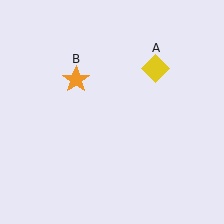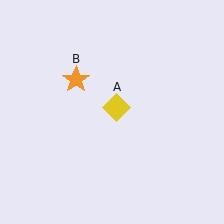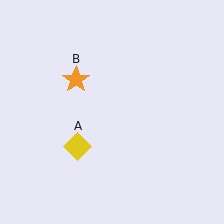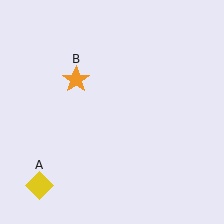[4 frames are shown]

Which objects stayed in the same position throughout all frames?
Orange star (object B) remained stationary.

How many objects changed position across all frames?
1 object changed position: yellow diamond (object A).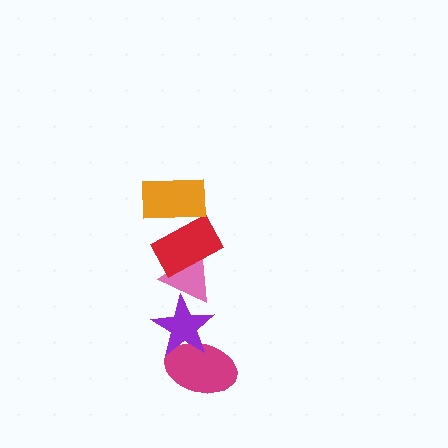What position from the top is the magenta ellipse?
The magenta ellipse is 5th from the top.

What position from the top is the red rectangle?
The red rectangle is 2nd from the top.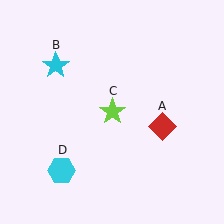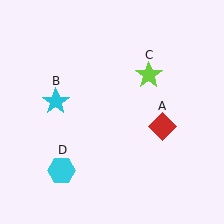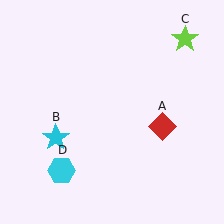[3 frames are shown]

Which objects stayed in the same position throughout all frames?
Red diamond (object A) and cyan hexagon (object D) remained stationary.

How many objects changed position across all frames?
2 objects changed position: cyan star (object B), lime star (object C).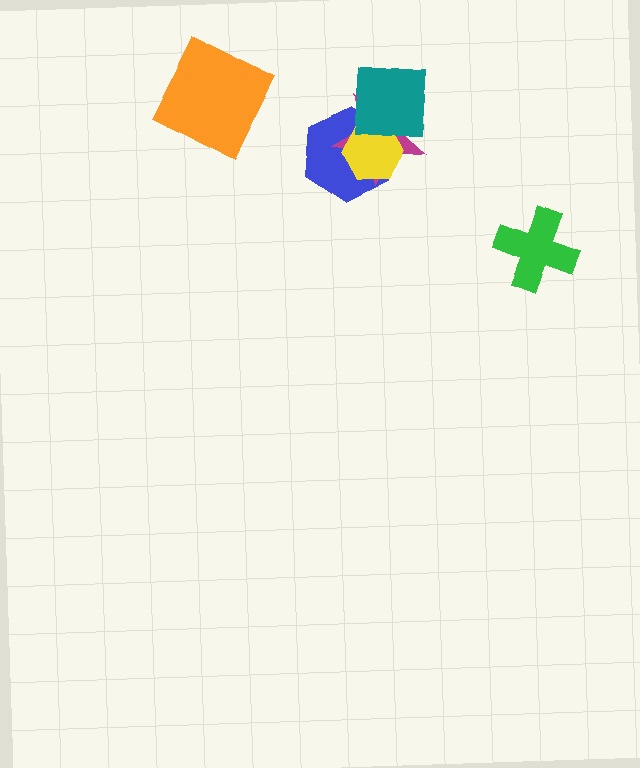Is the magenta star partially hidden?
Yes, it is partially covered by another shape.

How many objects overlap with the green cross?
0 objects overlap with the green cross.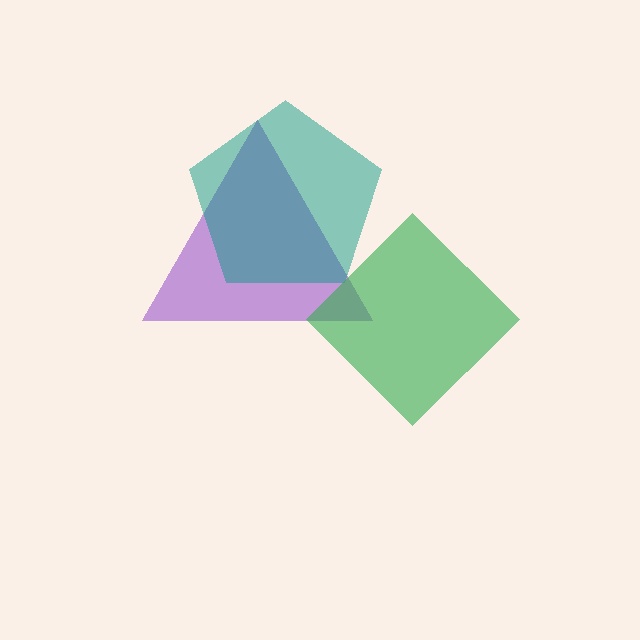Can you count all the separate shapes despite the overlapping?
Yes, there are 3 separate shapes.